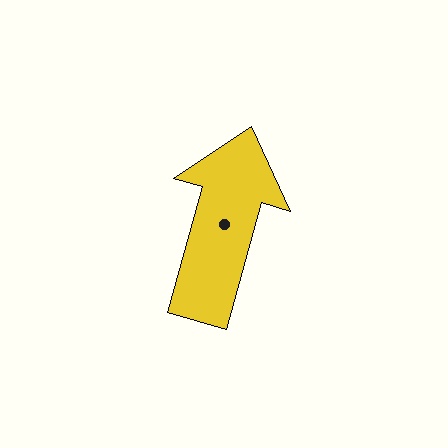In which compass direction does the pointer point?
North.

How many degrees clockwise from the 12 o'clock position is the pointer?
Approximately 16 degrees.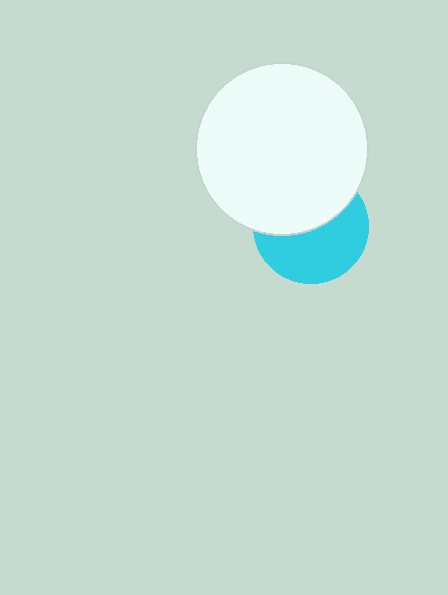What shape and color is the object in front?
The object in front is a white circle.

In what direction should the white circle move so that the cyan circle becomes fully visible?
The white circle should move up. That is the shortest direction to clear the overlap and leave the cyan circle fully visible.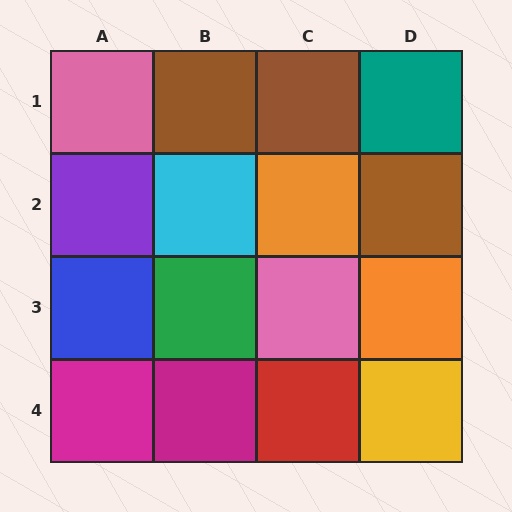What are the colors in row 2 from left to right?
Purple, cyan, orange, brown.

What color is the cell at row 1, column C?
Brown.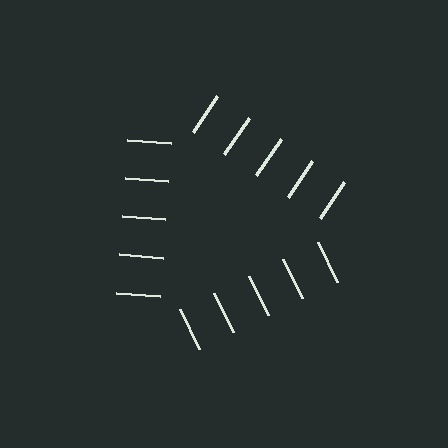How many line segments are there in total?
15 — 5 along each of the 3 edges.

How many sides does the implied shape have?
3 sides — the line-ends trace a triangle.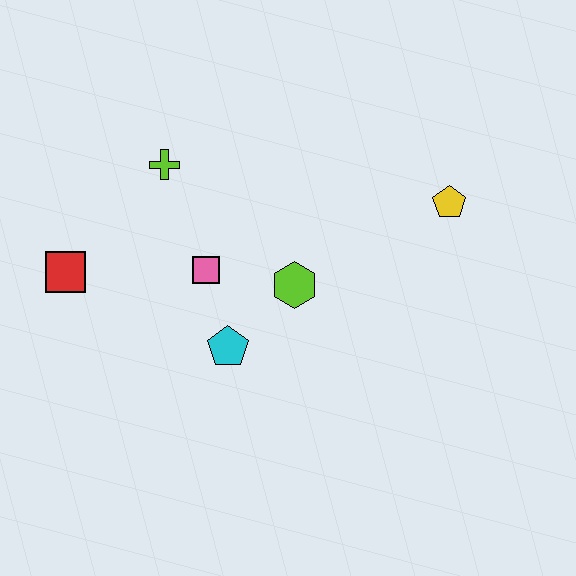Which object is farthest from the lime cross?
The yellow pentagon is farthest from the lime cross.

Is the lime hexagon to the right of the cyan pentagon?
Yes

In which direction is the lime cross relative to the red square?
The lime cross is above the red square.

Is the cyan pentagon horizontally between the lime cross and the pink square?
No